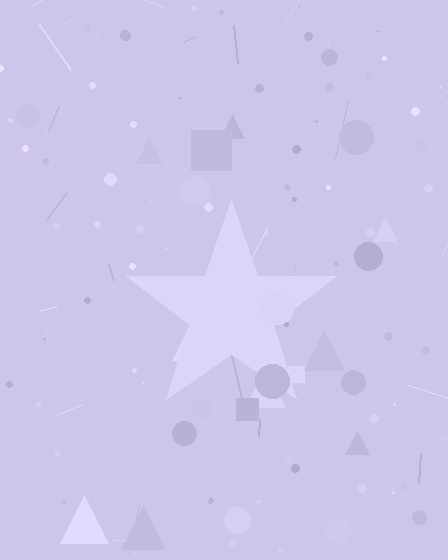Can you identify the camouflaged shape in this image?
The camouflaged shape is a star.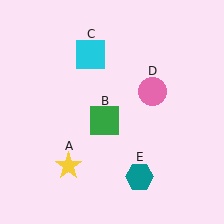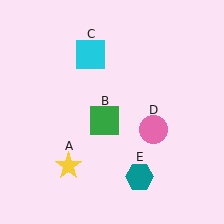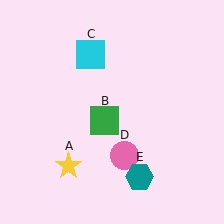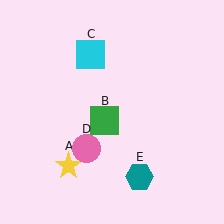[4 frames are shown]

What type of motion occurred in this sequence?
The pink circle (object D) rotated clockwise around the center of the scene.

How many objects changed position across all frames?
1 object changed position: pink circle (object D).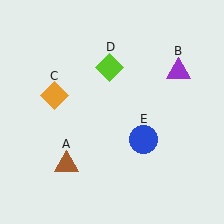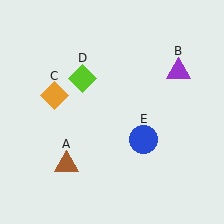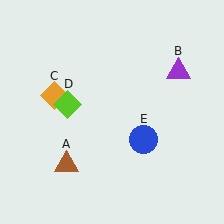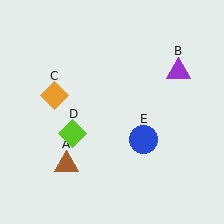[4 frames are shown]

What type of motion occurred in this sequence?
The lime diamond (object D) rotated counterclockwise around the center of the scene.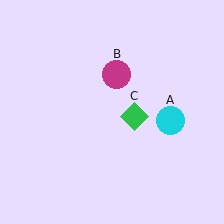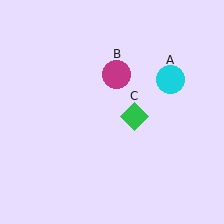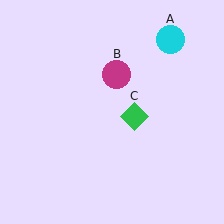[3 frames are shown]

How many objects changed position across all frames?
1 object changed position: cyan circle (object A).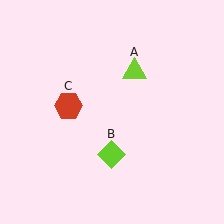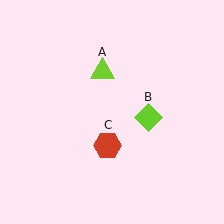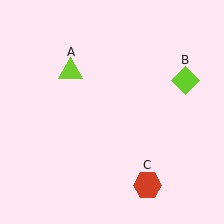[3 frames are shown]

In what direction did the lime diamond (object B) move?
The lime diamond (object B) moved up and to the right.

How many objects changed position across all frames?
3 objects changed position: lime triangle (object A), lime diamond (object B), red hexagon (object C).